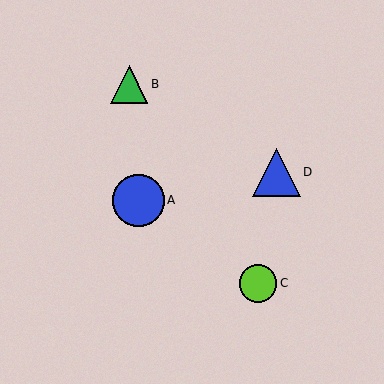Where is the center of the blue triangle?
The center of the blue triangle is at (276, 172).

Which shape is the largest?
The blue circle (labeled A) is the largest.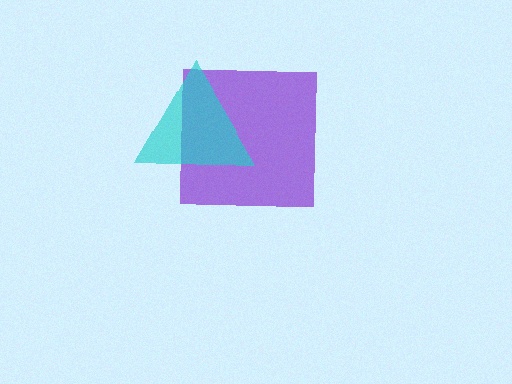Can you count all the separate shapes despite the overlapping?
Yes, there are 2 separate shapes.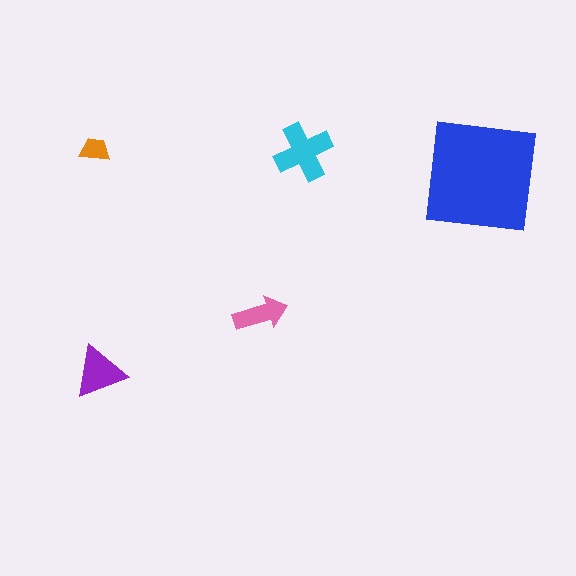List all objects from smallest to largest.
The orange trapezoid, the pink arrow, the purple triangle, the cyan cross, the blue square.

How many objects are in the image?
There are 5 objects in the image.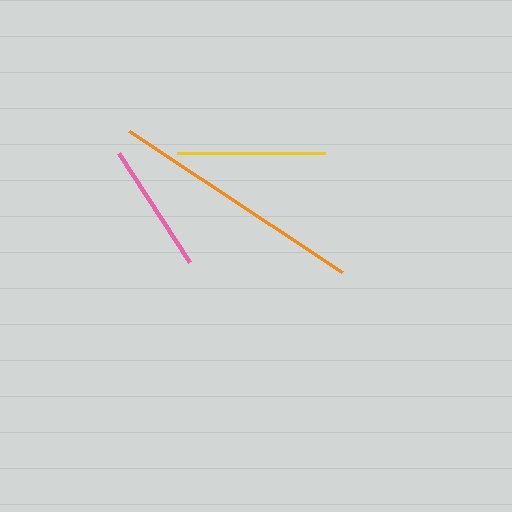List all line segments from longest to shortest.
From longest to shortest: orange, yellow, pink.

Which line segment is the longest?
The orange line is the longest at approximately 255 pixels.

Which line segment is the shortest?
The pink line is the shortest at approximately 130 pixels.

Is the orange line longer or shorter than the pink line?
The orange line is longer than the pink line.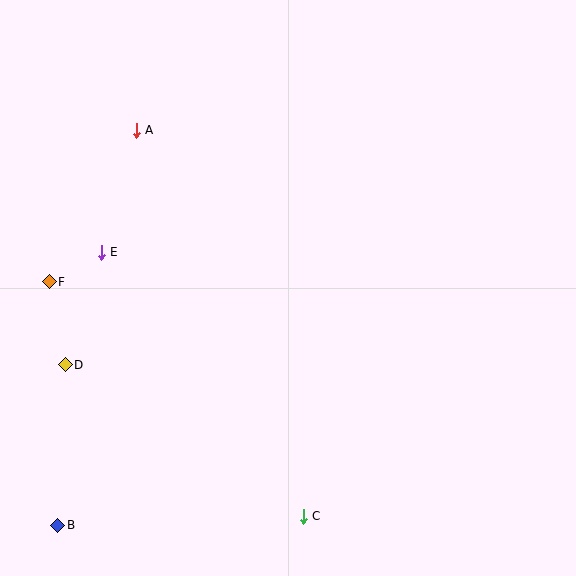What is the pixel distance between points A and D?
The distance between A and D is 245 pixels.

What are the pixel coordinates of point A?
Point A is at (136, 131).